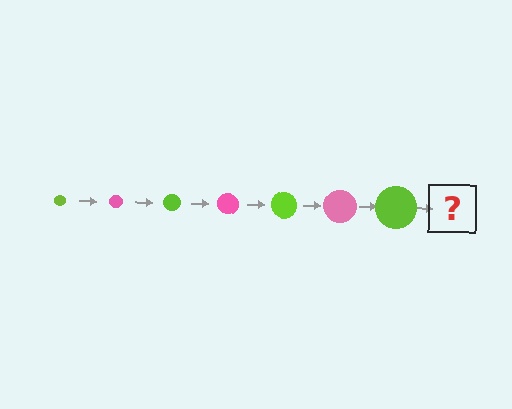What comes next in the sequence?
The next element should be a pink circle, larger than the previous one.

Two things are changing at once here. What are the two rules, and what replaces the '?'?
The two rules are that the circle grows larger each step and the color cycles through lime and pink. The '?' should be a pink circle, larger than the previous one.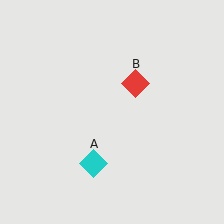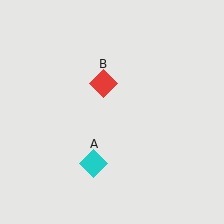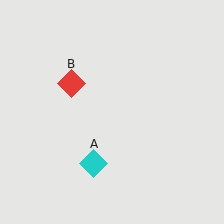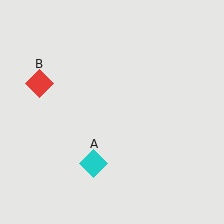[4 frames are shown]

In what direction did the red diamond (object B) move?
The red diamond (object B) moved left.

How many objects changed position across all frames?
1 object changed position: red diamond (object B).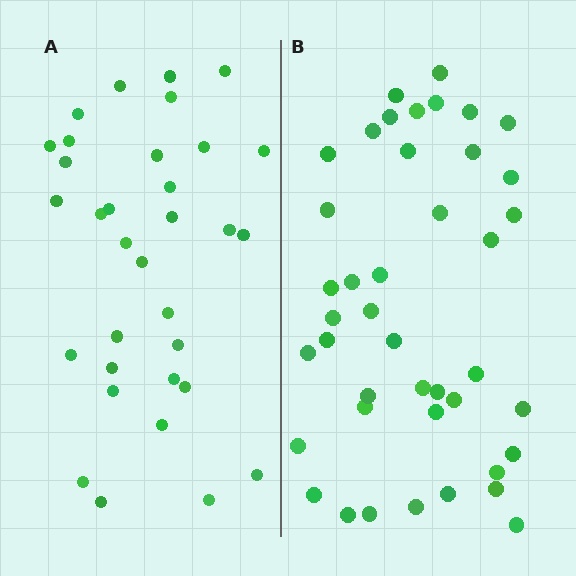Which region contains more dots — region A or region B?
Region B (the right region) has more dots.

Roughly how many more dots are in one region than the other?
Region B has roughly 8 or so more dots than region A.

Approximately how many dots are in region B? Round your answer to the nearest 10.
About 40 dots. (The exact count is 42, which rounds to 40.)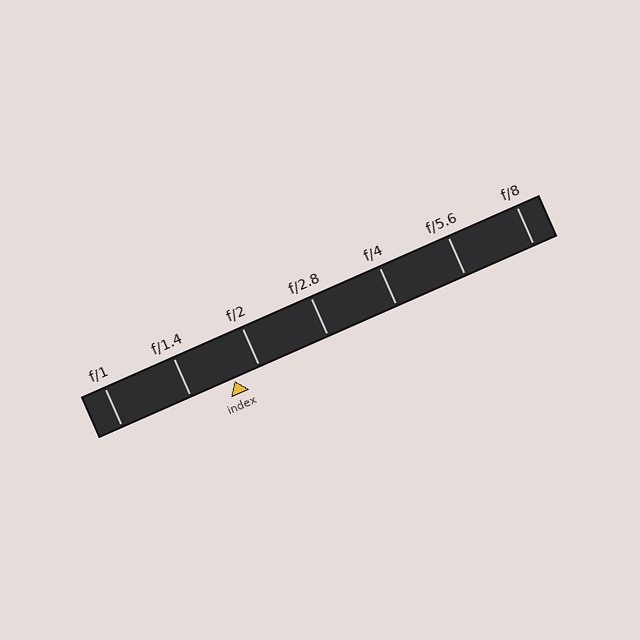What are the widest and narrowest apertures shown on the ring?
The widest aperture shown is f/1 and the narrowest is f/8.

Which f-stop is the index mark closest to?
The index mark is closest to f/2.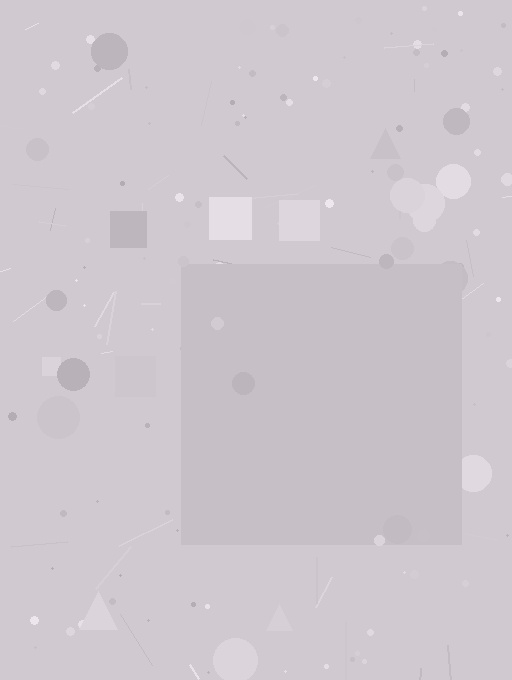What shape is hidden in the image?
A square is hidden in the image.